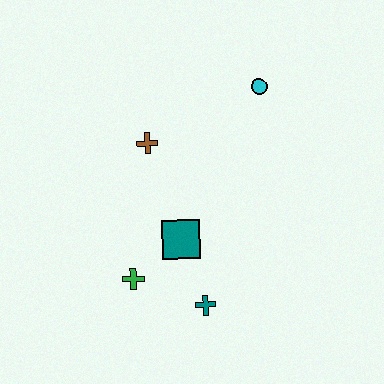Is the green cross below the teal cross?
No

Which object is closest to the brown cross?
The teal square is closest to the brown cross.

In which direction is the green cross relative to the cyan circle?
The green cross is below the cyan circle.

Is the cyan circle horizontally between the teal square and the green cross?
No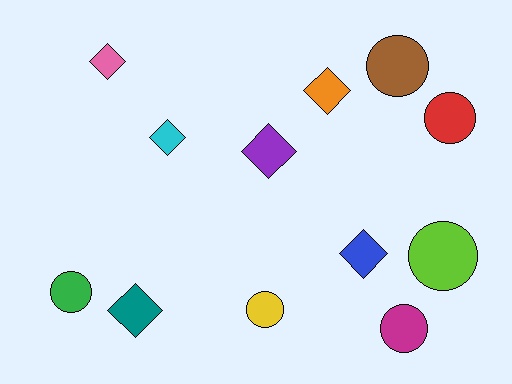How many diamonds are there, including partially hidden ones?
There are 6 diamonds.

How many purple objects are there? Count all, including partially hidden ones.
There is 1 purple object.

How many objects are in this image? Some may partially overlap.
There are 12 objects.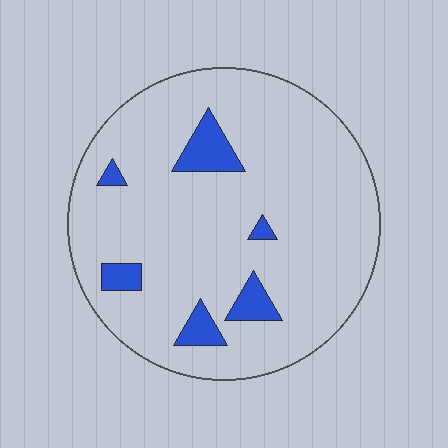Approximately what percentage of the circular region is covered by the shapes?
Approximately 10%.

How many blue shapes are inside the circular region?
6.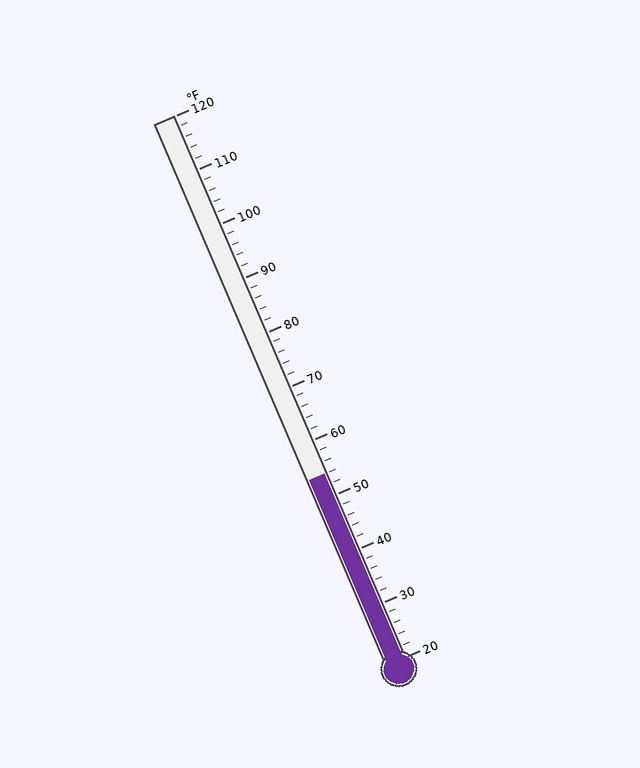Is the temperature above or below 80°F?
The temperature is below 80°F.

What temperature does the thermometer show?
The thermometer shows approximately 54°F.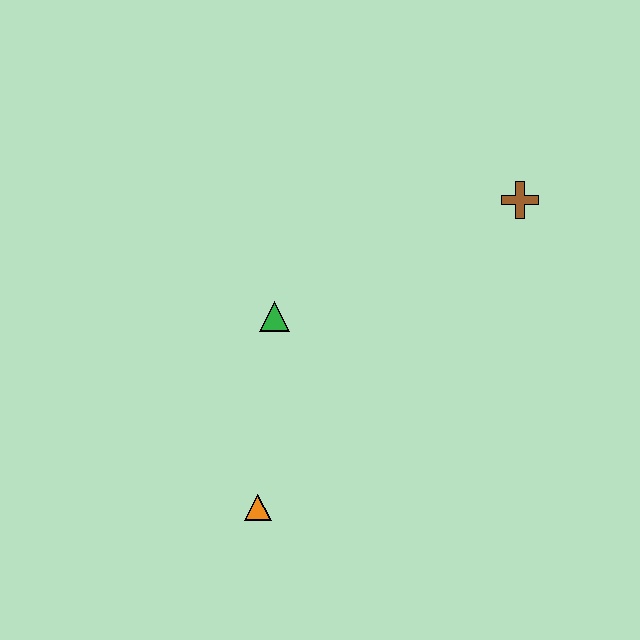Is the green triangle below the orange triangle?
No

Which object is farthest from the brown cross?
The orange triangle is farthest from the brown cross.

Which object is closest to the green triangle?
The orange triangle is closest to the green triangle.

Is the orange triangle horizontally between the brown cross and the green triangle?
No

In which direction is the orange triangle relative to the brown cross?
The orange triangle is below the brown cross.